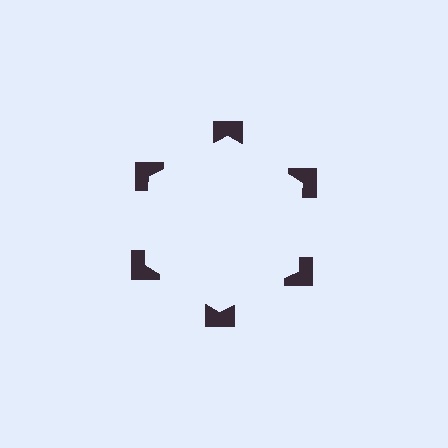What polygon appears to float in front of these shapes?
An illusory hexagon — its edges are inferred from the aligned wedge cuts in the notched squares, not physically drawn.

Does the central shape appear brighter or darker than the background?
It typically appears slightly brighter than the background, even though no actual brightness change is drawn.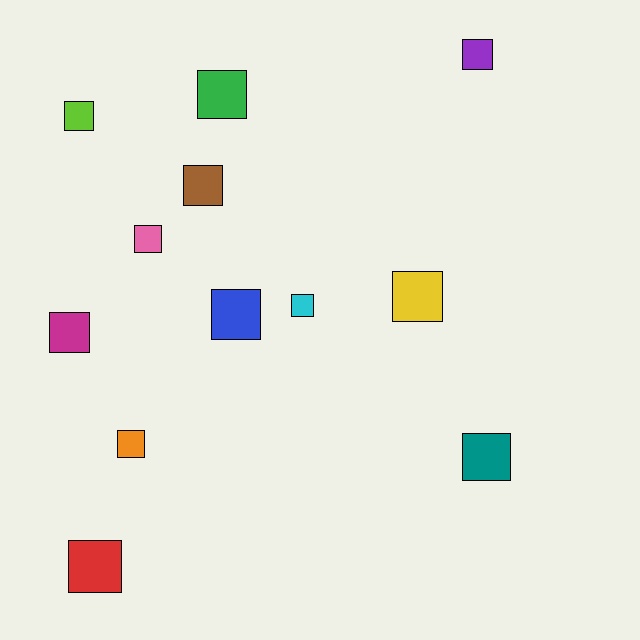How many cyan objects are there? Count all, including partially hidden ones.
There is 1 cyan object.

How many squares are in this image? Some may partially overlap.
There are 12 squares.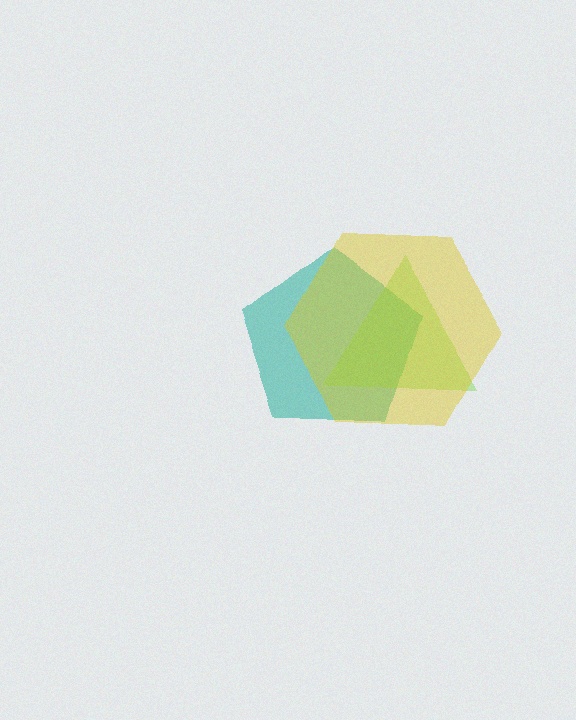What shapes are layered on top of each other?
The layered shapes are: a teal pentagon, a lime triangle, a yellow hexagon.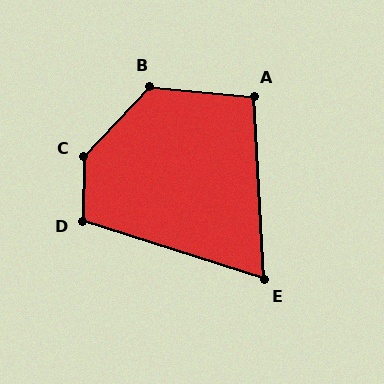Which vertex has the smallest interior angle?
E, at approximately 69 degrees.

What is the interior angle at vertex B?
Approximately 128 degrees (obtuse).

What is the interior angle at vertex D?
Approximately 106 degrees (obtuse).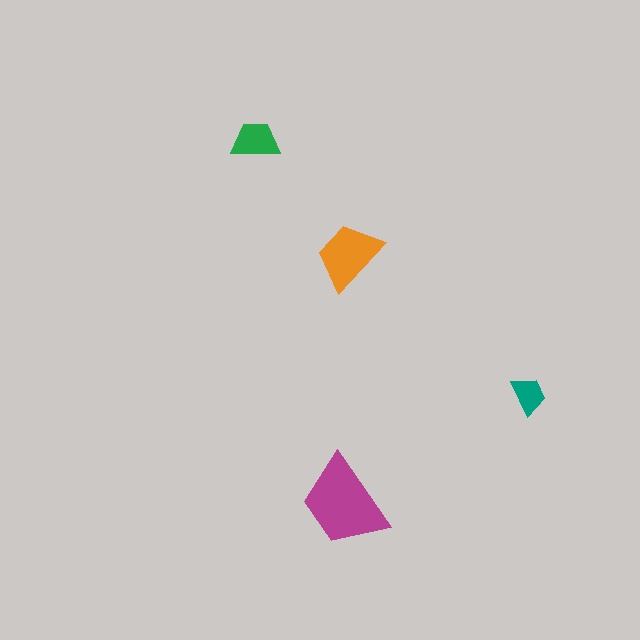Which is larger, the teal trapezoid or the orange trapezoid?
The orange one.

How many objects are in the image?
There are 4 objects in the image.